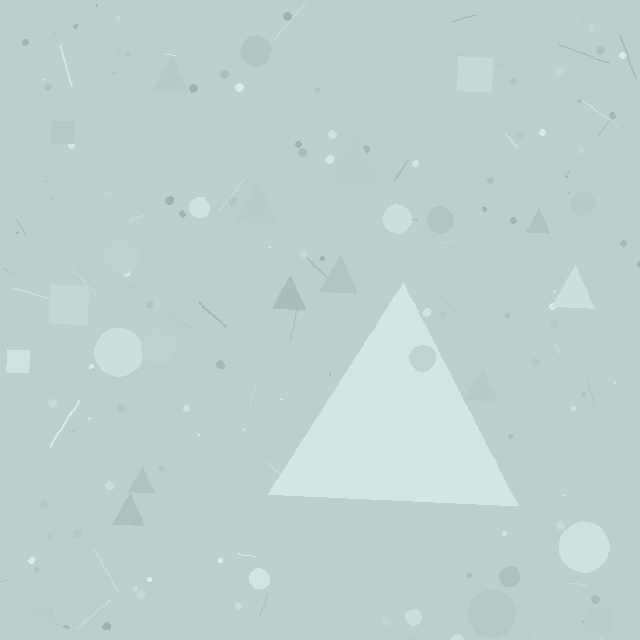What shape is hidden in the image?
A triangle is hidden in the image.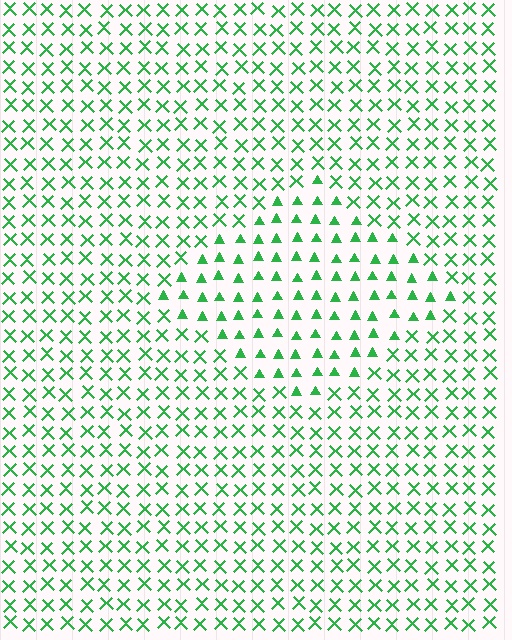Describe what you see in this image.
The image is filled with small green elements arranged in a uniform grid. A diamond-shaped region contains triangles, while the surrounding area contains X marks. The boundary is defined purely by the change in element shape.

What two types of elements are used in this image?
The image uses triangles inside the diamond region and X marks outside it.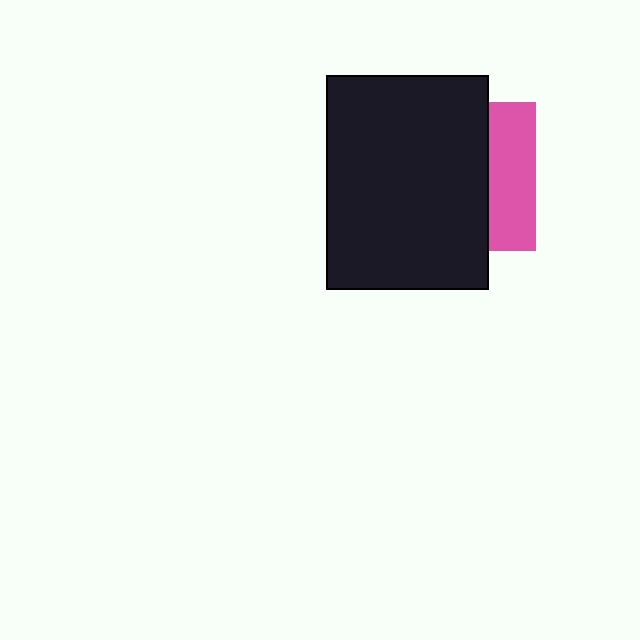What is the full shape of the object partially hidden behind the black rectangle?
The partially hidden object is a pink square.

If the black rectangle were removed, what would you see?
You would see the complete pink square.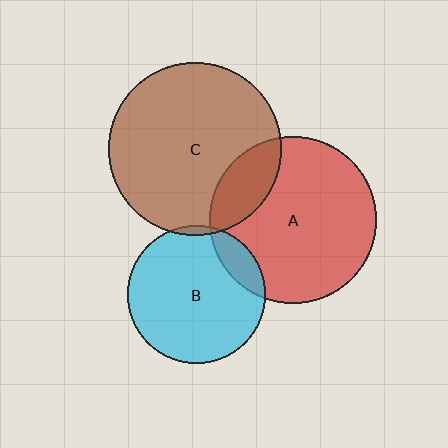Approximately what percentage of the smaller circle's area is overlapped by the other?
Approximately 5%.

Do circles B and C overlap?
Yes.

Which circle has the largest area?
Circle C (brown).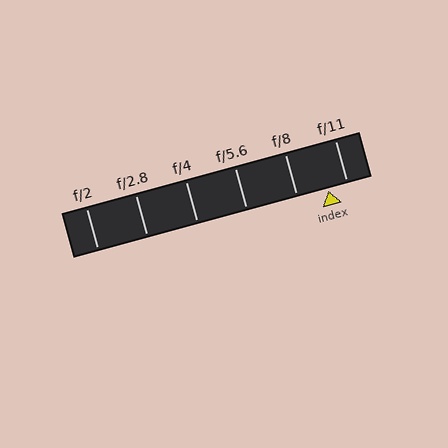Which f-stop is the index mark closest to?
The index mark is closest to f/11.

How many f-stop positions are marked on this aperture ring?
There are 6 f-stop positions marked.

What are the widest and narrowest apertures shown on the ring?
The widest aperture shown is f/2 and the narrowest is f/11.